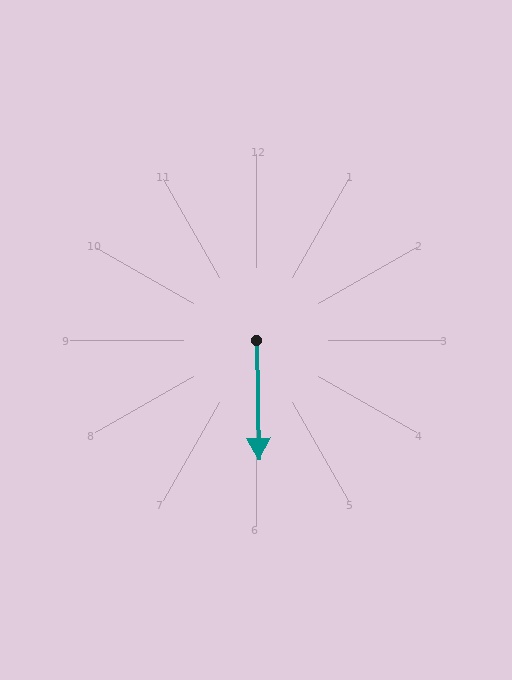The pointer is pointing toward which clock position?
Roughly 6 o'clock.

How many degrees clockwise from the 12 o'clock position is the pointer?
Approximately 179 degrees.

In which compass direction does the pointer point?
South.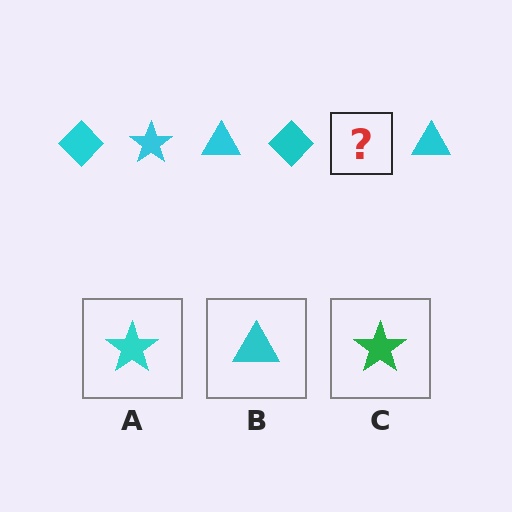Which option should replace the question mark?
Option A.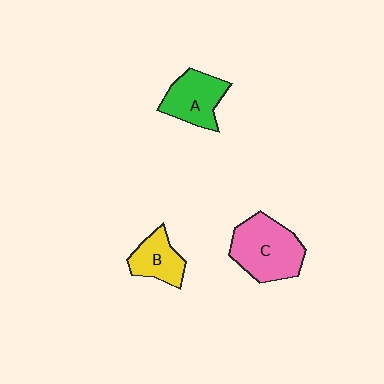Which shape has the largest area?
Shape C (pink).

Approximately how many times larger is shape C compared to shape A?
Approximately 1.4 times.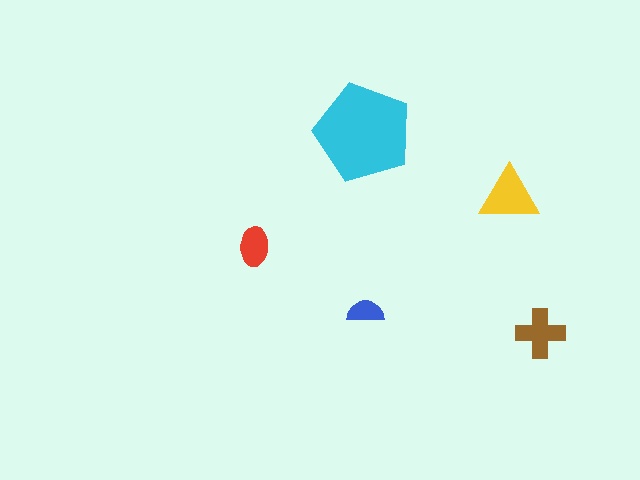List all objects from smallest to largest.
The blue semicircle, the red ellipse, the brown cross, the yellow triangle, the cyan pentagon.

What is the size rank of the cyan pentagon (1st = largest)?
1st.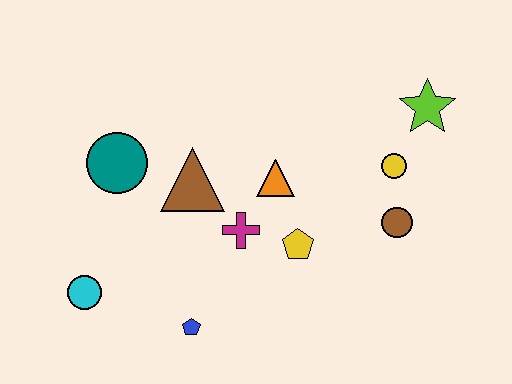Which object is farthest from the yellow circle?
The cyan circle is farthest from the yellow circle.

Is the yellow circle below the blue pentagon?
No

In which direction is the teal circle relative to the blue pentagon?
The teal circle is above the blue pentagon.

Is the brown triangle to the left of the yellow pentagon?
Yes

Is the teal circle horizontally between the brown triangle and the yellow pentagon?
No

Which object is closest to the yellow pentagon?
The magenta cross is closest to the yellow pentagon.